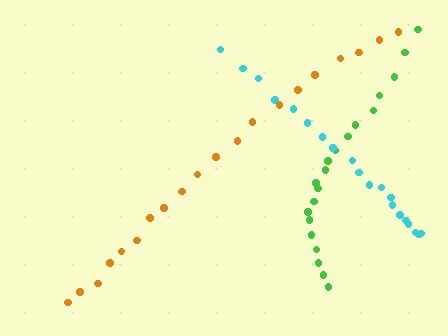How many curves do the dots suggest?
There are 3 distinct paths.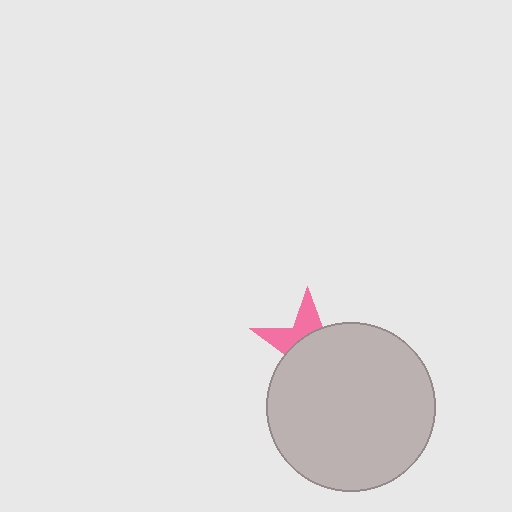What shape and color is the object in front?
The object in front is a light gray circle.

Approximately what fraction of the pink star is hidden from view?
Roughly 66% of the pink star is hidden behind the light gray circle.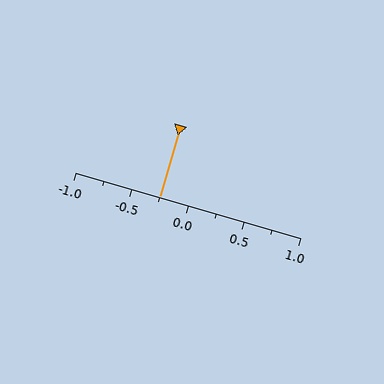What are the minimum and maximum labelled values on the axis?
The axis runs from -1.0 to 1.0.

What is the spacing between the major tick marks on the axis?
The major ticks are spaced 0.5 apart.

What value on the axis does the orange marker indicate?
The marker indicates approximately -0.25.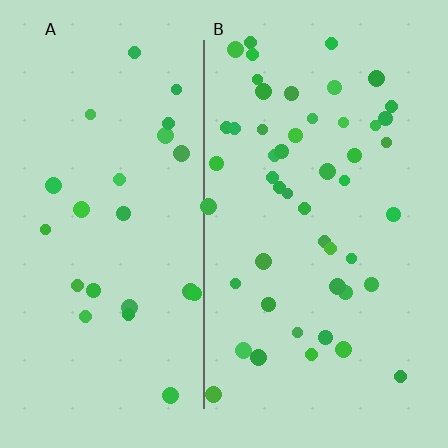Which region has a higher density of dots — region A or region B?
B (the right).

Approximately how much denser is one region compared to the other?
Approximately 2.0× — region B over region A.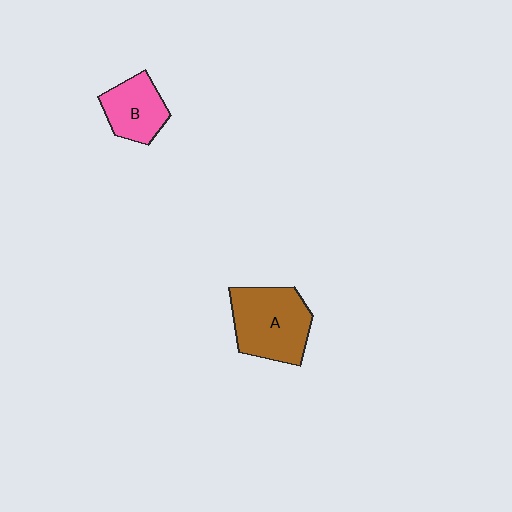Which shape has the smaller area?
Shape B (pink).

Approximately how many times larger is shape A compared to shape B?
Approximately 1.6 times.